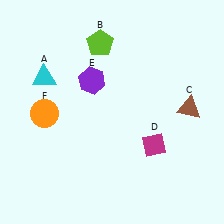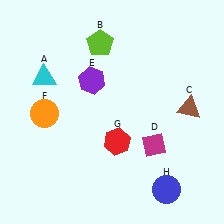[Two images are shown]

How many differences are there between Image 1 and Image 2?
There are 2 differences between the two images.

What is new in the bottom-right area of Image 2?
A blue circle (H) was added in the bottom-right area of Image 2.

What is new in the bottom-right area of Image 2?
A red hexagon (G) was added in the bottom-right area of Image 2.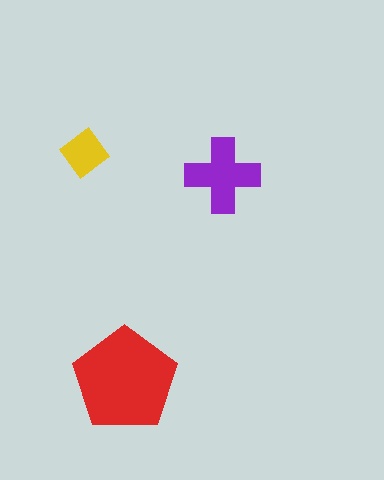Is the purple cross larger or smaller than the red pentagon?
Smaller.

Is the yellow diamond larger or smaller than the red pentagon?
Smaller.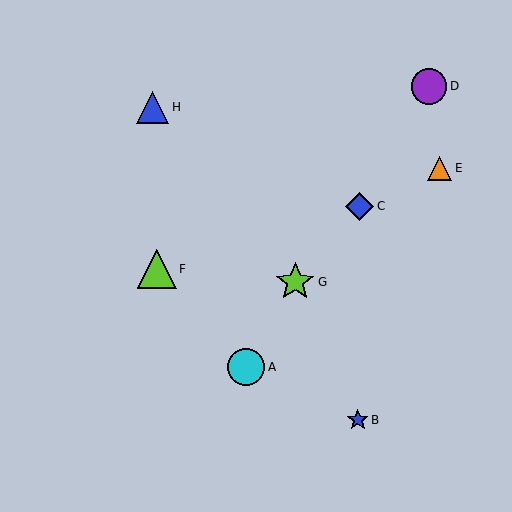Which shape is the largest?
The lime star (labeled G) is the largest.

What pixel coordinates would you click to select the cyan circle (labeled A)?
Click at (246, 367) to select the cyan circle A.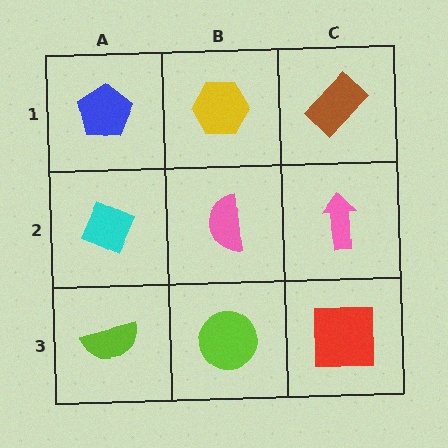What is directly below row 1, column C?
A pink arrow.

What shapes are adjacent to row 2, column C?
A brown rectangle (row 1, column C), a red square (row 3, column C), a pink semicircle (row 2, column B).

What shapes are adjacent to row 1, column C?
A pink arrow (row 2, column C), a yellow hexagon (row 1, column B).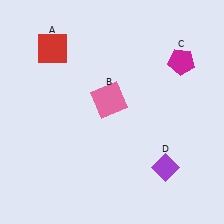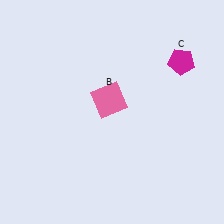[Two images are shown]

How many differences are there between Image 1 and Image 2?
There are 2 differences between the two images.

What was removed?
The purple diamond (D), the red square (A) were removed in Image 2.